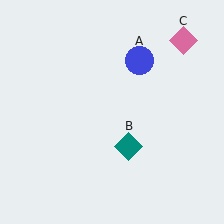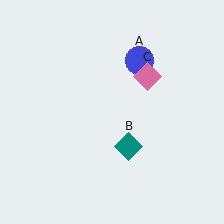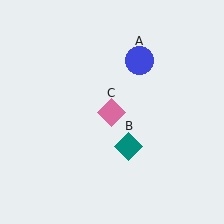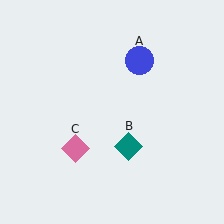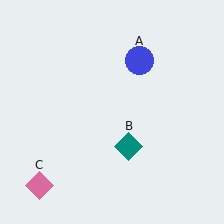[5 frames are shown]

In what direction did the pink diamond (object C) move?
The pink diamond (object C) moved down and to the left.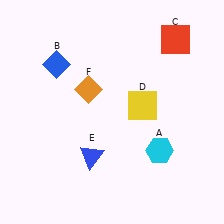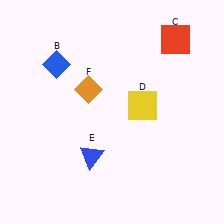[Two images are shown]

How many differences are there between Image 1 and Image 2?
There is 1 difference between the two images.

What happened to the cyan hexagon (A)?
The cyan hexagon (A) was removed in Image 2. It was in the bottom-right area of Image 1.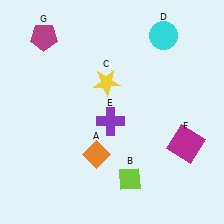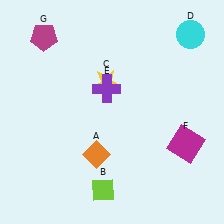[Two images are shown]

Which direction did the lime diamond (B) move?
The lime diamond (B) moved left.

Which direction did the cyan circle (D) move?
The cyan circle (D) moved right.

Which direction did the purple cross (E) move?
The purple cross (E) moved up.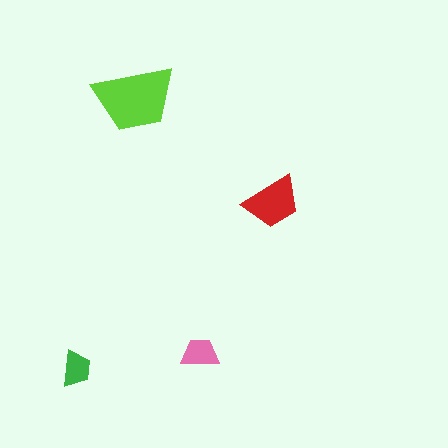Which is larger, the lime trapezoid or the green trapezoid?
The lime one.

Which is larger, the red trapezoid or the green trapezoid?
The red one.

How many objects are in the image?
There are 4 objects in the image.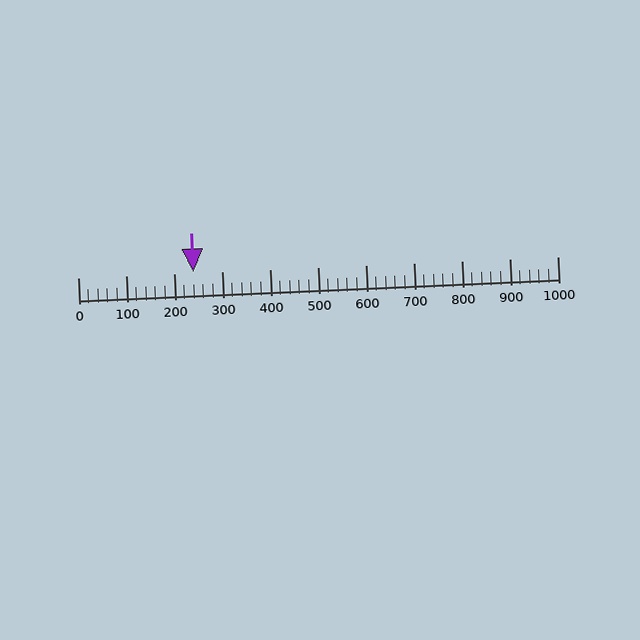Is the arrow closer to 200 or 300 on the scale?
The arrow is closer to 200.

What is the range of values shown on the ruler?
The ruler shows values from 0 to 1000.